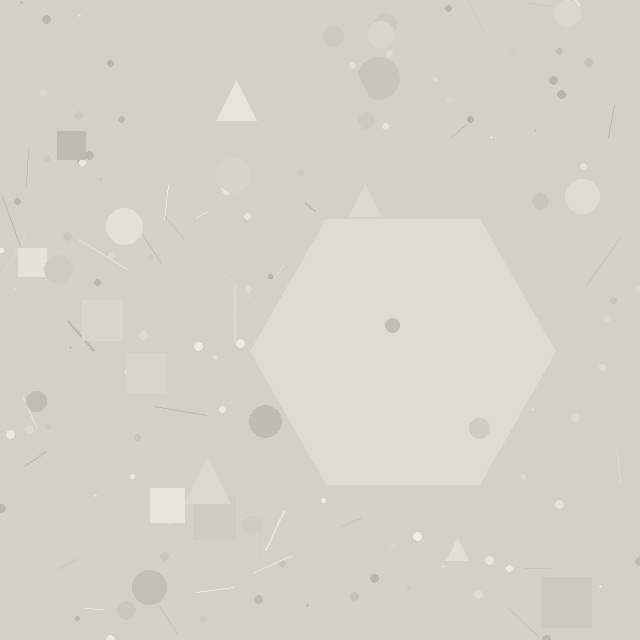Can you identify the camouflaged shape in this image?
The camouflaged shape is a hexagon.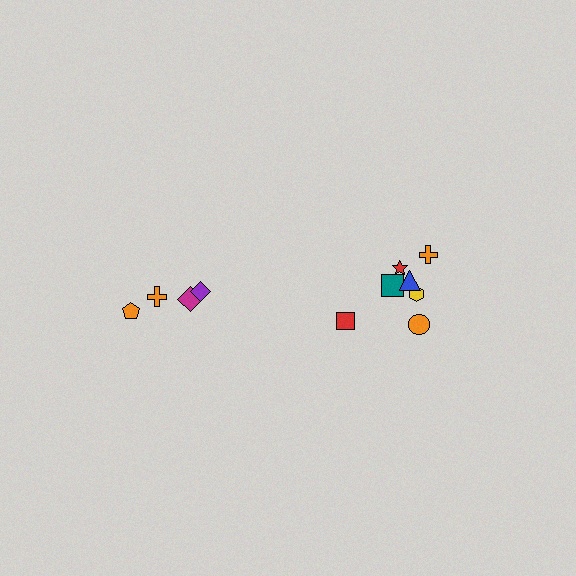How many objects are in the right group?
There are 7 objects.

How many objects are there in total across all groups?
There are 11 objects.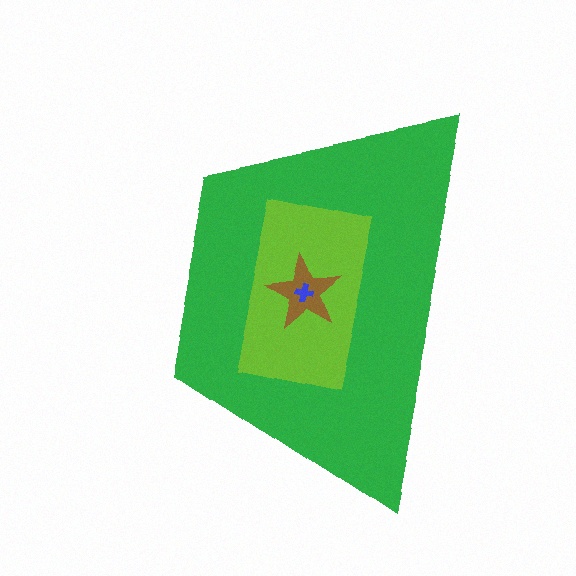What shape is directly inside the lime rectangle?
The brown star.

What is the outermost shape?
The green trapezoid.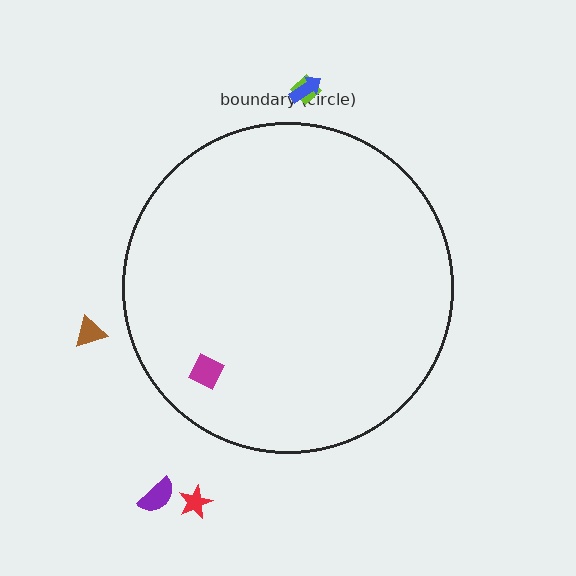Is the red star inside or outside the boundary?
Outside.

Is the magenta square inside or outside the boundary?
Inside.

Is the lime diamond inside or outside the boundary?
Outside.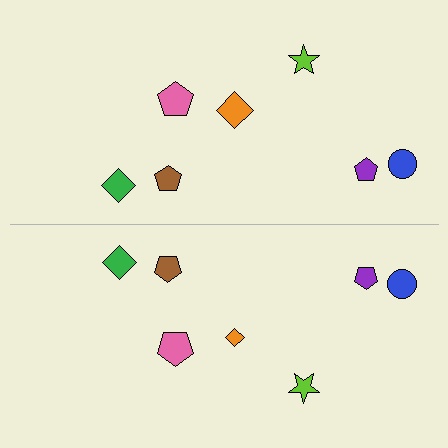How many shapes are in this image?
There are 14 shapes in this image.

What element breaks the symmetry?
The orange diamond on the bottom side has a different size than its mirror counterpart.